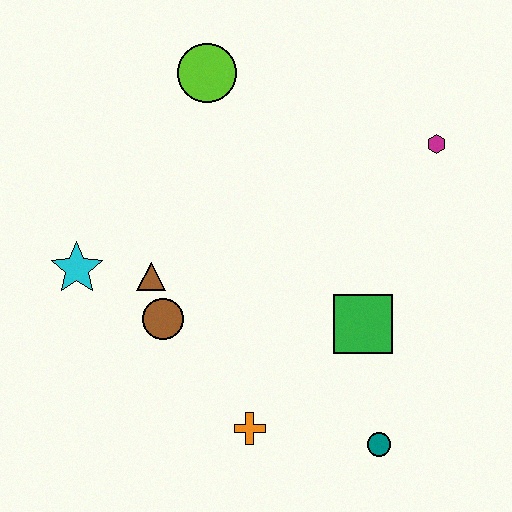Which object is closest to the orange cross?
The teal circle is closest to the orange cross.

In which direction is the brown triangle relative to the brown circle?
The brown triangle is above the brown circle.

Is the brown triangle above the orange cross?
Yes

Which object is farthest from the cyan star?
The magenta hexagon is farthest from the cyan star.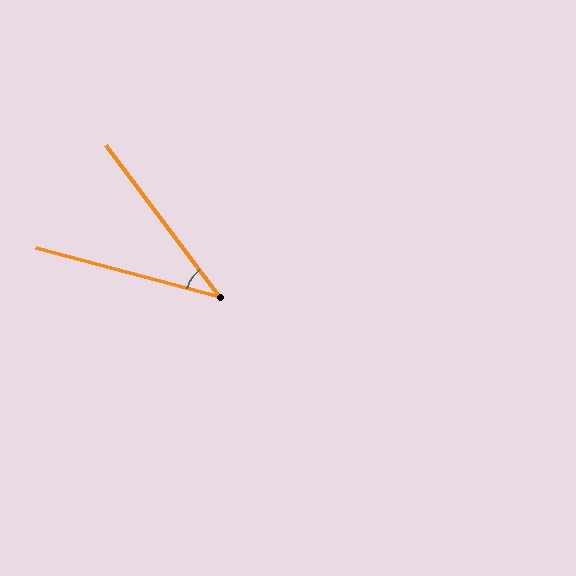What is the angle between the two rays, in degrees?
Approximately 38 degrees.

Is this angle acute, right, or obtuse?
It is acute.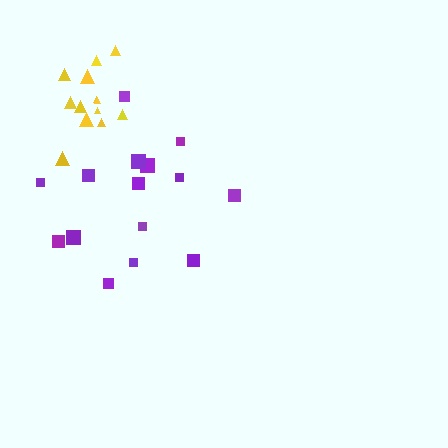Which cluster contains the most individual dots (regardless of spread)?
Purple (15).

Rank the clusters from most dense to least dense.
yellow, purple.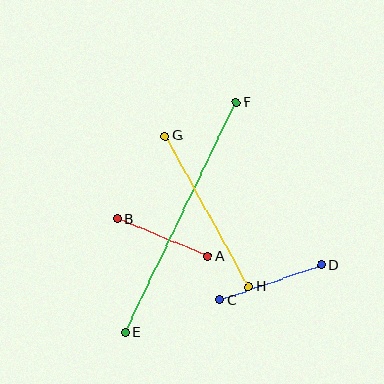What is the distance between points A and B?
The distance is approximately 98 pixels.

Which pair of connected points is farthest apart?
Points E and F are farthest apart.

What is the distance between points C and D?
The distance is approximately 108 pixels.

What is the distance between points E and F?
The distance is approximately 255 pixels.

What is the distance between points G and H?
The distance is approximately 172 pixels.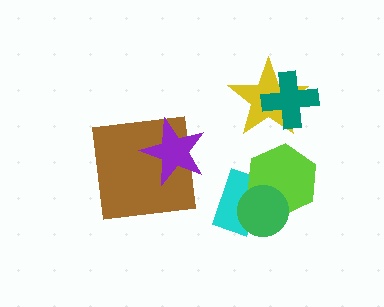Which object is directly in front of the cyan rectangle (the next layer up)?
The lime hexagon is directly in front of the cyan rectangle.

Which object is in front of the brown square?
The purple star is in front of the brown square.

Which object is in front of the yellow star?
The teal cross is in front of the yellow star.